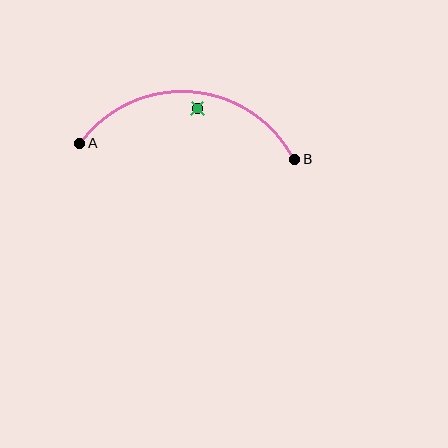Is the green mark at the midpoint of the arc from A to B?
No — the green mark does not lie on the arc at all. It sits slightly inside the curve.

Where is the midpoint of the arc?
The arc midpoint is the point on the curve farthest from the straight line joining A and B. It sits above that line.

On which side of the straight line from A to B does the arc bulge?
The arc bulges above the straight line connecting A and B.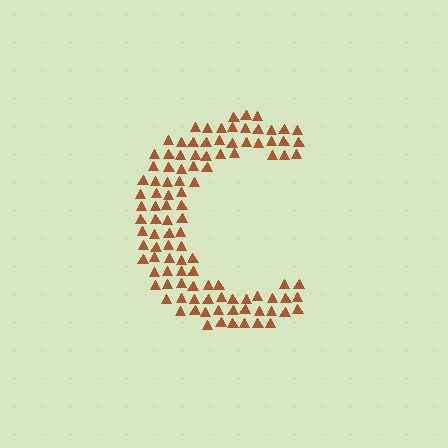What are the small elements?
The small elements are triangles.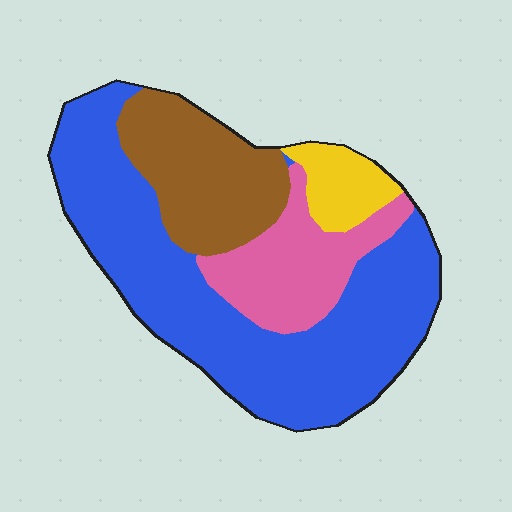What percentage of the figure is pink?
Pink takes up about one sixth (1/6) of the figure.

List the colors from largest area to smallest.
From largest to smallest: blue, brown, pink, yellow.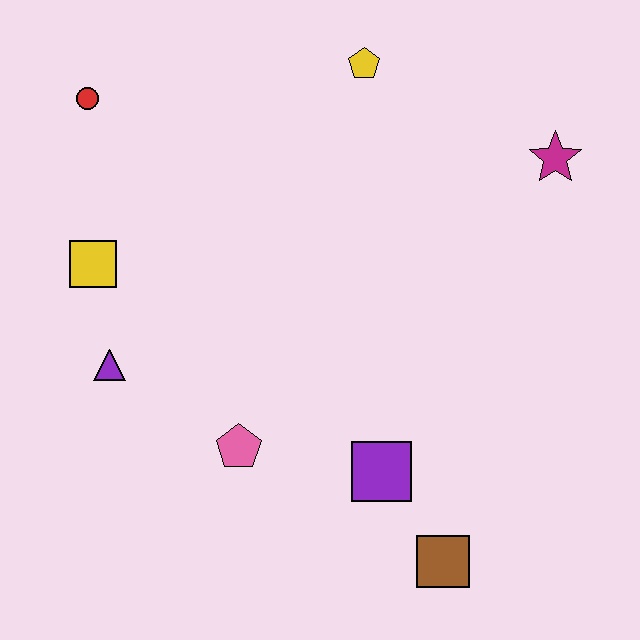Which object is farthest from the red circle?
The brown square is farthest from the red circle.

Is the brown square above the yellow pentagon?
No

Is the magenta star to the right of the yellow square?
Yes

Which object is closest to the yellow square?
The purple triangle is closest to the yellow square.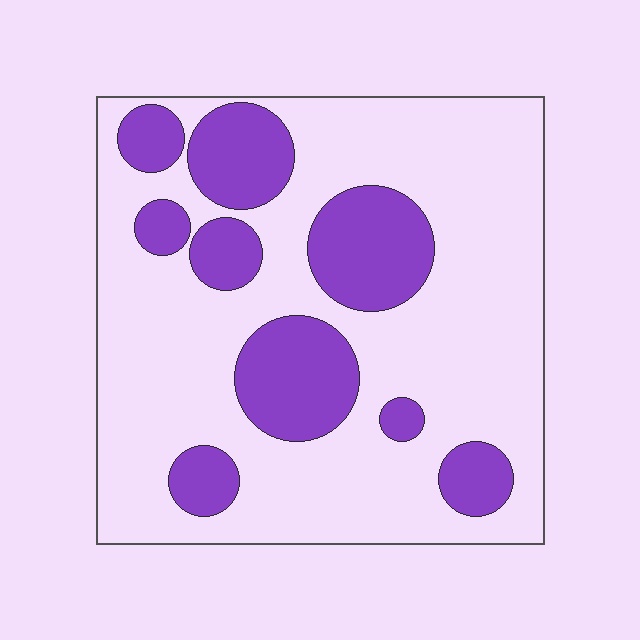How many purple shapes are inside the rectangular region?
9.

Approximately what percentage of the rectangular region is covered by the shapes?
Approximately 25%.